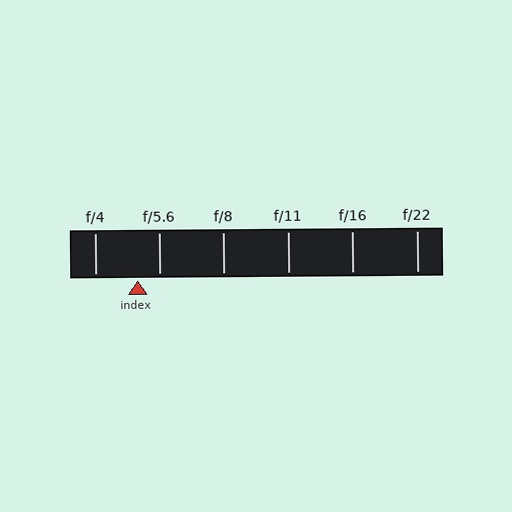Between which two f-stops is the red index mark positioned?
The index mark is between f/4 and f/5.6.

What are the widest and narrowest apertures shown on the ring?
The widest aperture shown is f/4 and the narrowest is f/22.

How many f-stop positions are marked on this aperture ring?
There are 6 f-stop positions marked.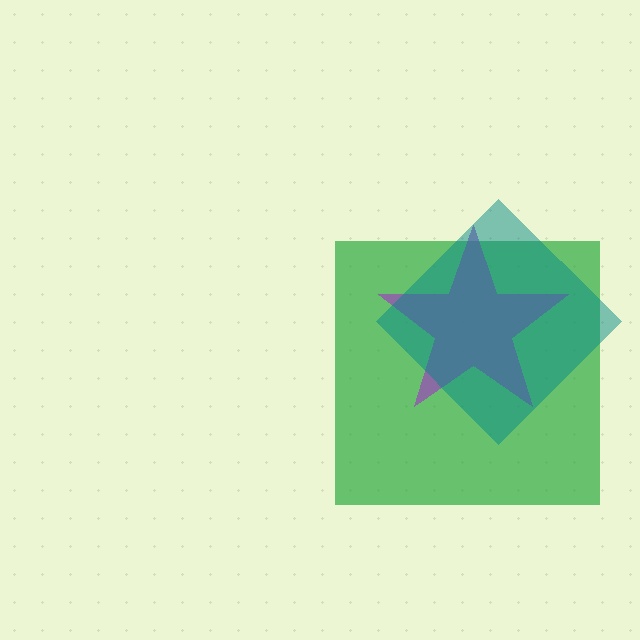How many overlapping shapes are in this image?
There are 3 overlapping shapes in the image.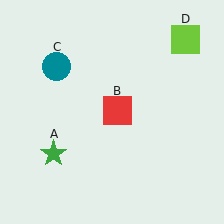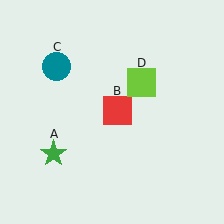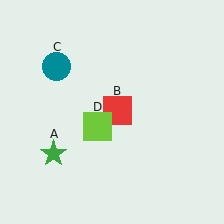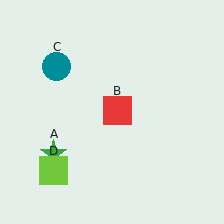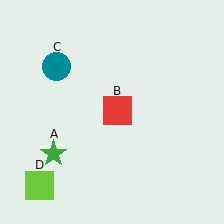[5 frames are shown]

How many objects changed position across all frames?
1 object changed position: lime square (object D).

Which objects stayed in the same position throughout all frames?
Green star (object A) and red square (object B) and teal circle (object C) remained stationary.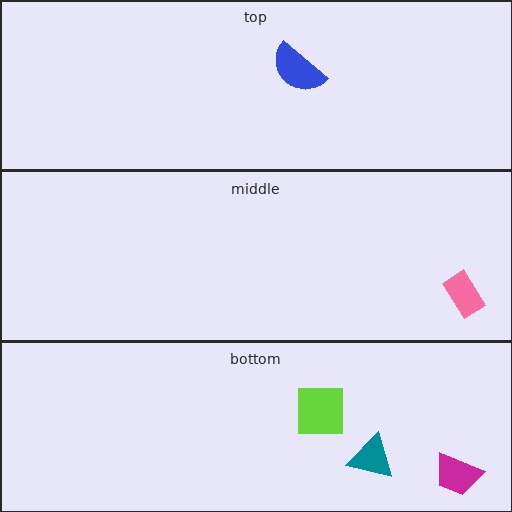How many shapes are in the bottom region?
3.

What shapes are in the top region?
The blue semicircle.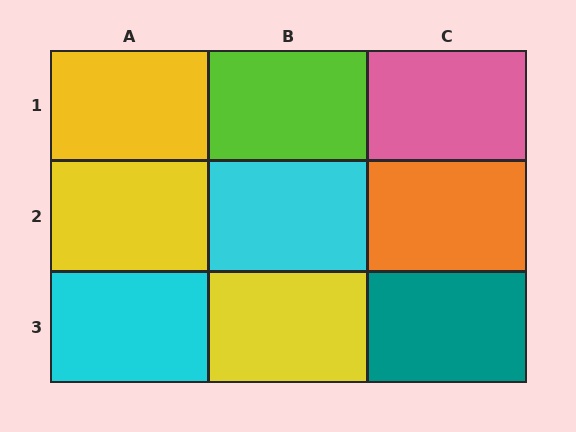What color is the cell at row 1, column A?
Yellow.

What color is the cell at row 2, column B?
Cyan.